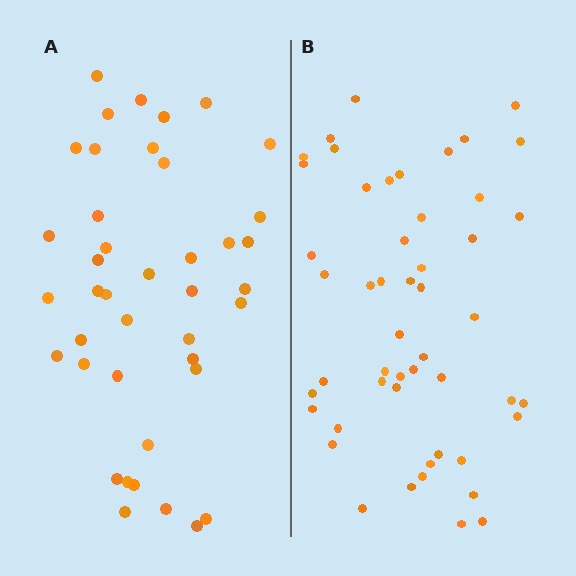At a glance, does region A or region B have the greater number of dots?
Region B (the right region) has more dots.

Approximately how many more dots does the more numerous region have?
Region B has roughly 8 or so more dots than region A.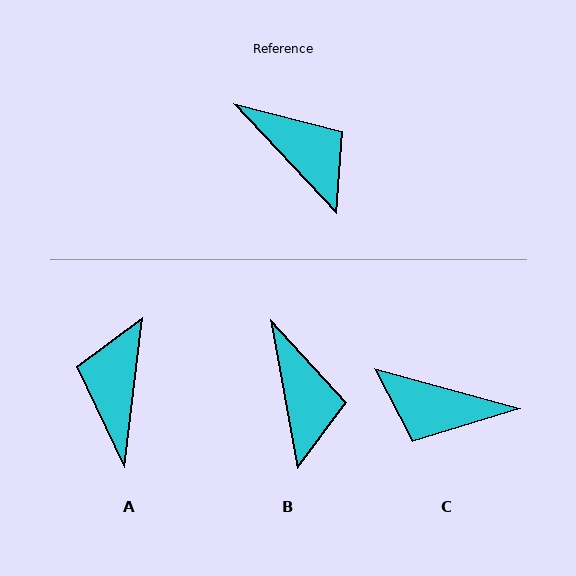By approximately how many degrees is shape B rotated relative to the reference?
Approximately 33 degrees clockwise.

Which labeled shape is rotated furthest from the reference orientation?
C, about 148 degrees away.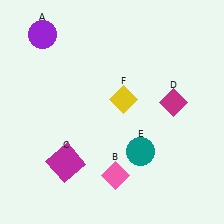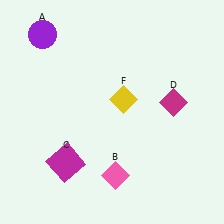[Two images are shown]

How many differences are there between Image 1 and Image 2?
There is 1 difference between the two images.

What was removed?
The teal circle (E) was removed in Image 2.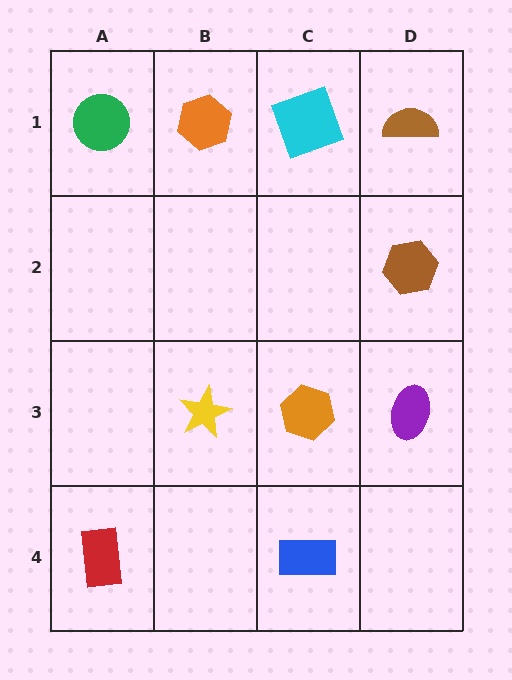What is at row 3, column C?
An orange hexagon.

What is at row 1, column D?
A brown semicircle.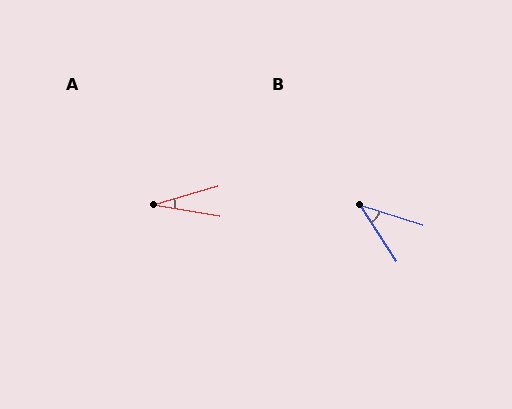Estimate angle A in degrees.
Approximately 26 degrees.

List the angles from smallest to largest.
A (26°), B (40°).